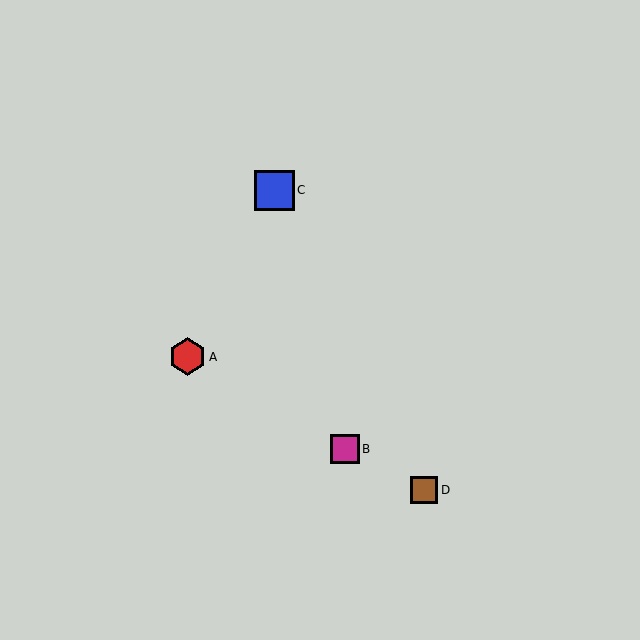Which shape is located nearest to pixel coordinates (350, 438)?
The magenta square (labeled B) at (345, 449) is nearest to that location.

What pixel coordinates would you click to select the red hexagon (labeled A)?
Click at (188, 357) to select the red hexagon A.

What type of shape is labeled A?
Shape A is a red hexagon.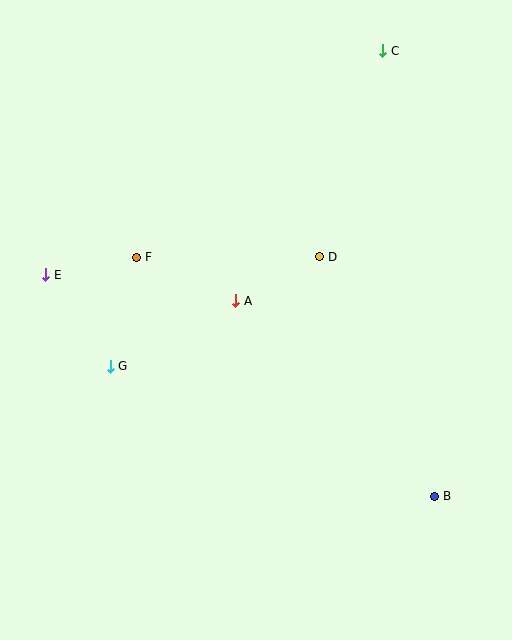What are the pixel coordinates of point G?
Point G is at (110, 366).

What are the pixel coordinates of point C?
Point C is at (383, 51).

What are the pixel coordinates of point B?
Point B is at (435, 496).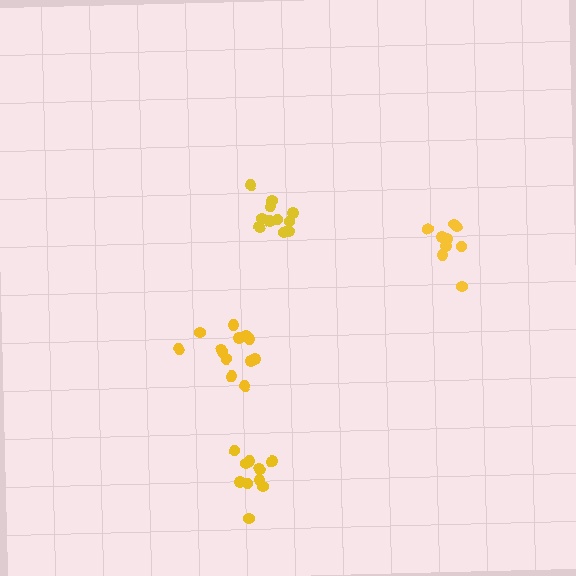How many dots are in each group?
Group 1: 13 dots, Group 2: 10 dots, Group 3: 9 dots, Group 4: 11 dots (43 total).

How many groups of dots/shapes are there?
There are 4 groups.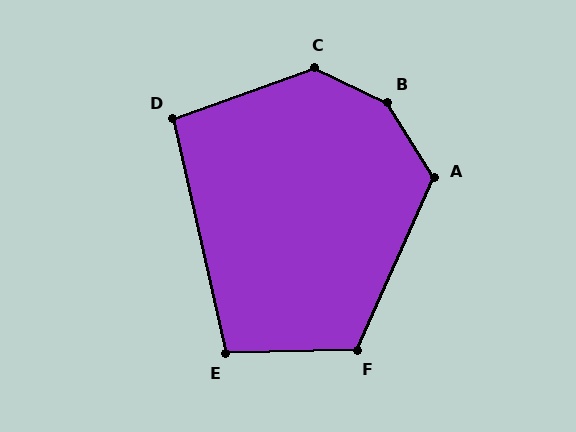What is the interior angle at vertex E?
Approximately 101 degrees (obtuse).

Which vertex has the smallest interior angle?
D, at approximately 97 degrees.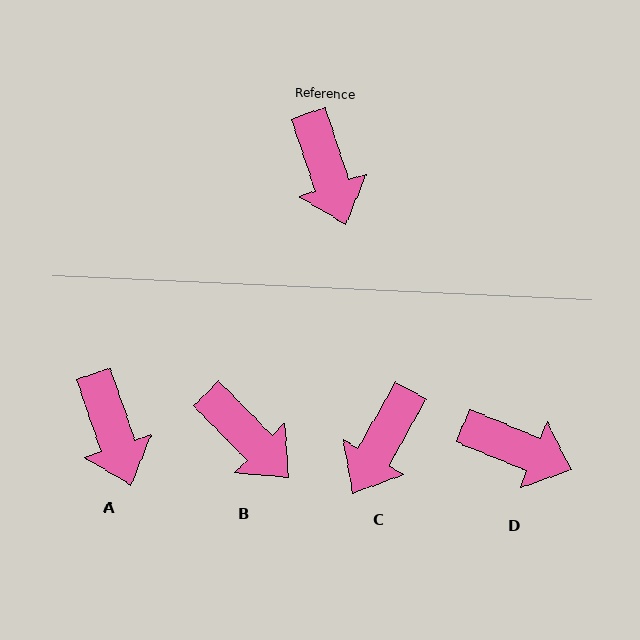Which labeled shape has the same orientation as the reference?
A.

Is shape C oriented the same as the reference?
No, it is off by about 48 degrees.